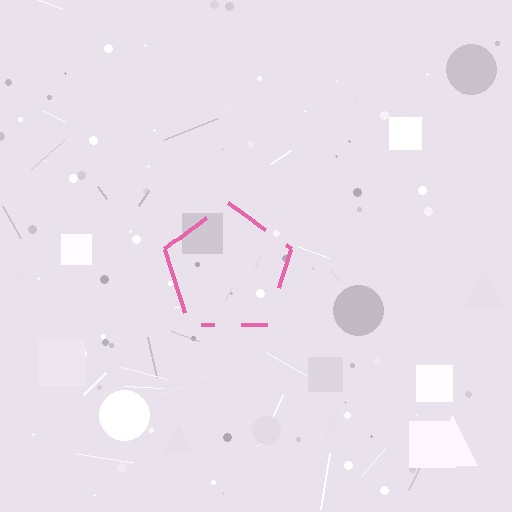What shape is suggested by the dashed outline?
The dashed outline suggests a pentagon.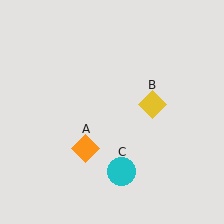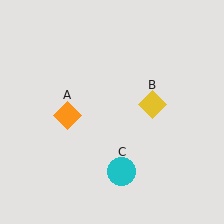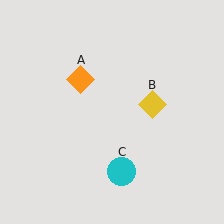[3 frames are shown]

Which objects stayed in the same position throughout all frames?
Yellow diamond (object B) and cyan circle (object C) remained stationary.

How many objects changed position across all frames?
1 object changed position: orange diamond (object A).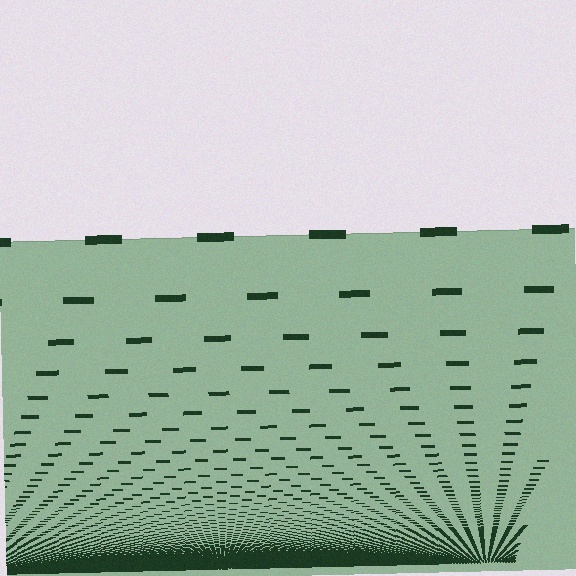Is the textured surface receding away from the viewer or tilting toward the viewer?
The surface appears to tilt toward the viewer. Texture elements get larger and sparser toward the top.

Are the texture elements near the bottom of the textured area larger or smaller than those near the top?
Smaller. The gradient is inverted — elements near the bottom are smaller and denser.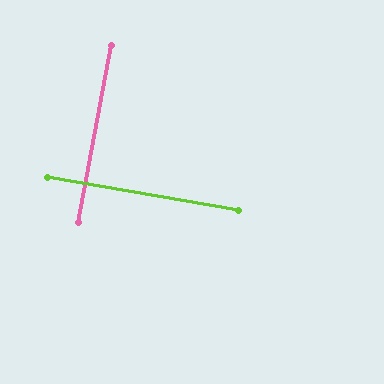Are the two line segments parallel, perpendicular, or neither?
Perpendicular — they meet at approximately 89°.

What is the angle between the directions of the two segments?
Approximately 89 degrees.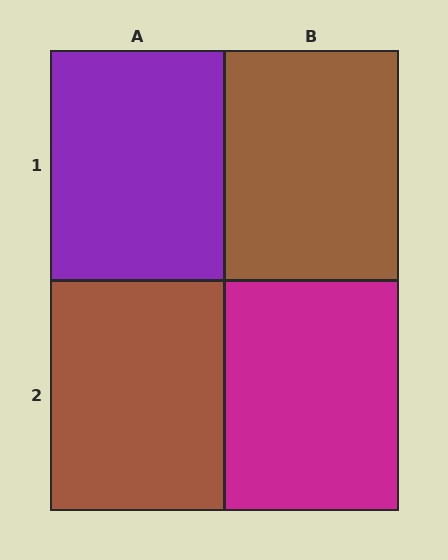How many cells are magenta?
1 cell is magenta.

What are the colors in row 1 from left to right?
Purple, brown.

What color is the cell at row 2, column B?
Magenta.